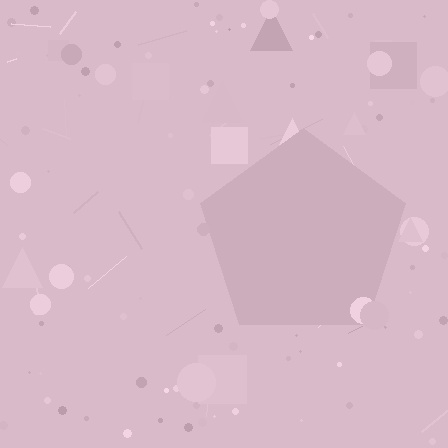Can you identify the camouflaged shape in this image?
The camouflaged shape is a pentagon.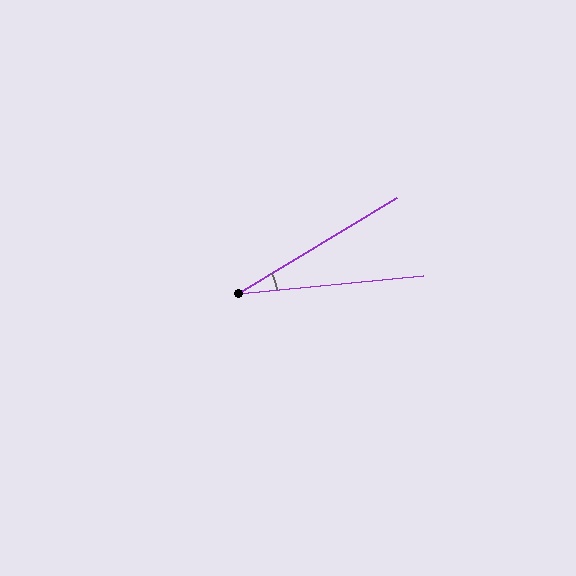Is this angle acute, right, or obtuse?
It is acute.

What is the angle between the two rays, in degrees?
Approximately 26 degrees.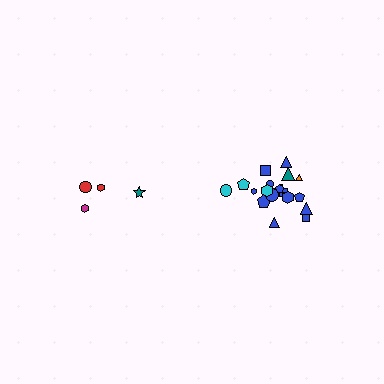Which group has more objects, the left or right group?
The right group.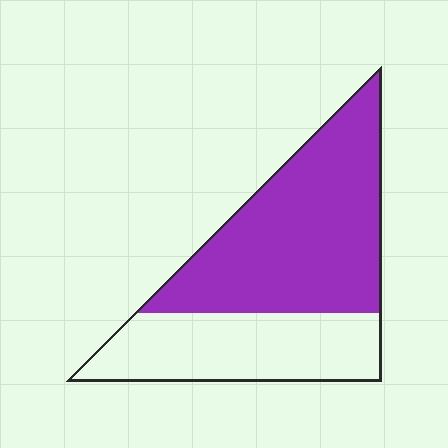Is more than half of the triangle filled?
Yes.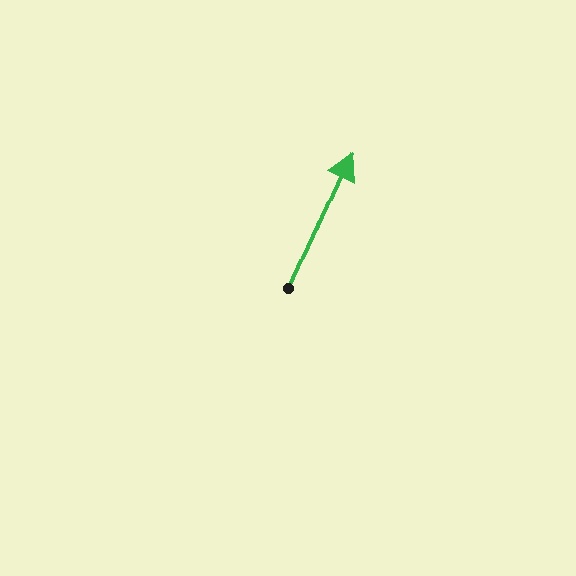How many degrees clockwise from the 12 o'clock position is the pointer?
Approximately 24 degrees.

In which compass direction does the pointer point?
Northeast.